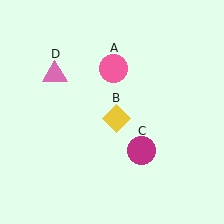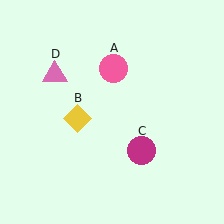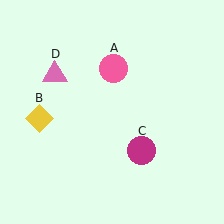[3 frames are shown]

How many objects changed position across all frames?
1 object changed position: yellow diamond (object B).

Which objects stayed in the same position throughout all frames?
Pink circle (object A) and magenta circle (object C) and pink triangle (object D) remained stationary.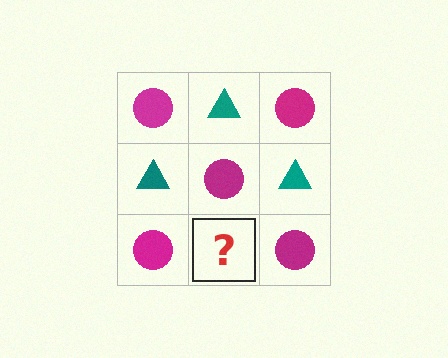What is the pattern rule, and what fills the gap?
The rule is that it alternates magenta circle and teal triangle in a checkerboard pattern. The gap should be filled with a teal triangle.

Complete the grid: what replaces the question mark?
The question mark should be replaced with a teal triangle.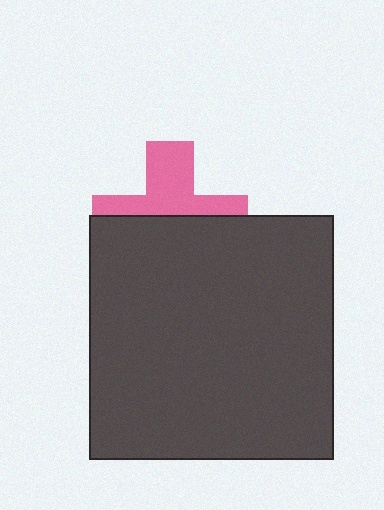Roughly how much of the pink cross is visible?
About half of it is visible (roughly 45%).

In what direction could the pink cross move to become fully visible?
The pink cross could move up. That would shift it out from behind the dark gray square entirely.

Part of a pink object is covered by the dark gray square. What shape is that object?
It is a cross.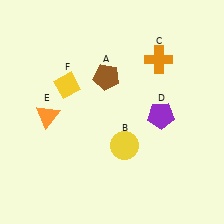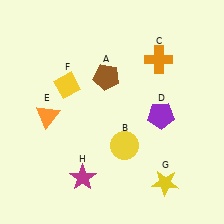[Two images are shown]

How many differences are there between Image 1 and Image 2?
There are 2 differences between the two images.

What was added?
A yellow star (G), a magenta star (H) were added in Image 2.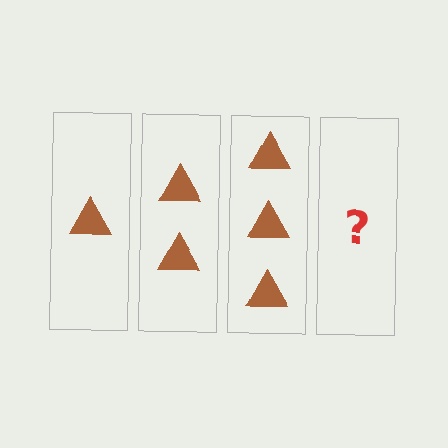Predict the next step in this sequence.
The next step is 4 triangles.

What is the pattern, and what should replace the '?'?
The pattern is that each step adds one more triangle. The '?' should be 4 triangles.